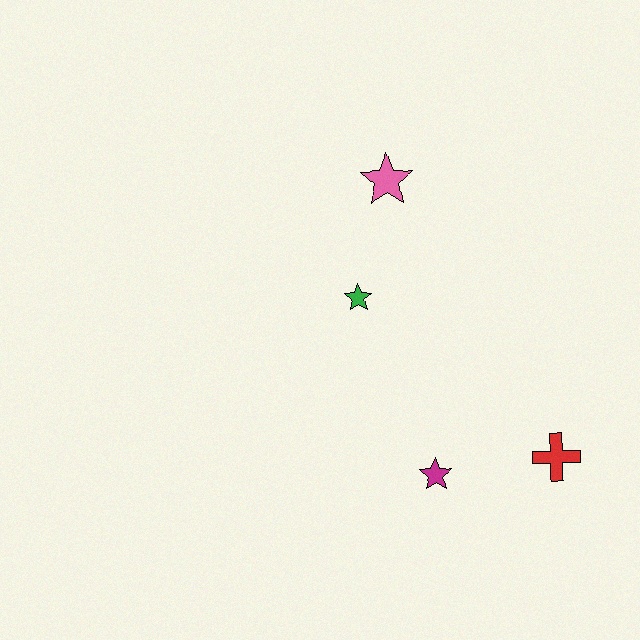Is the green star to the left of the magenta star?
Yes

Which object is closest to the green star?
The pink star is closest to the green star.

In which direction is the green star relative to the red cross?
The green star is to the left of the red cross.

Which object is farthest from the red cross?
The pink star is farthest from the red cross.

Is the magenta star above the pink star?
No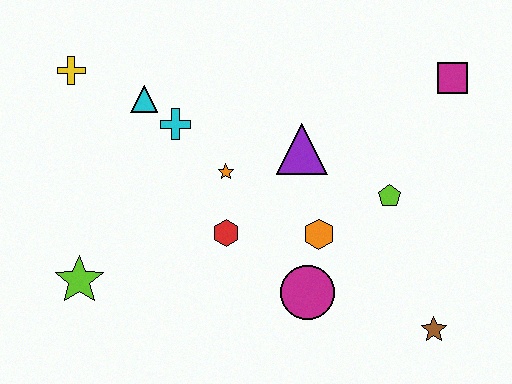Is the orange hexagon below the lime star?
No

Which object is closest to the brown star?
The magenta circle is closest to the brown star.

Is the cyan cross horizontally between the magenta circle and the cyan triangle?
Yes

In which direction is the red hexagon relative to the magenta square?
The red hexagon is to the left of the magenta square.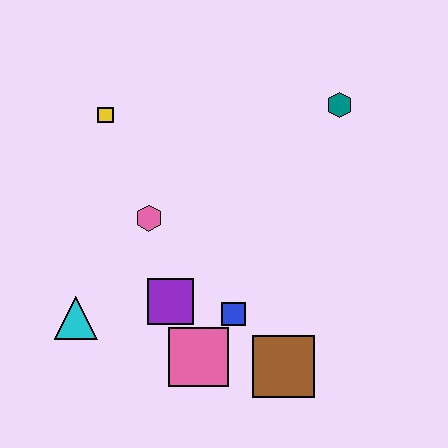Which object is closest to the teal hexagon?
The pink hexagon is closest to the teal hexagon.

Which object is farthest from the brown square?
The yellow square is farthest from the brown square.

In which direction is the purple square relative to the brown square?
The purple square is to the left of the brown square.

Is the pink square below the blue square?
Yes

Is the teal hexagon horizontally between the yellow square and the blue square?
No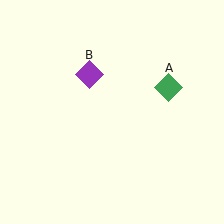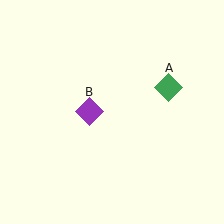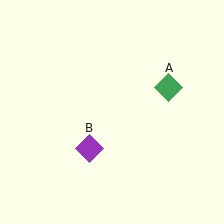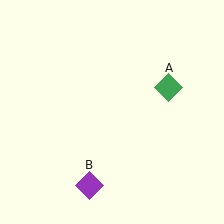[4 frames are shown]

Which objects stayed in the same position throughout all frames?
Green diamond (object A) remained stationary.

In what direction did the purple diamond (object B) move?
The purple diamond (object B) moved down.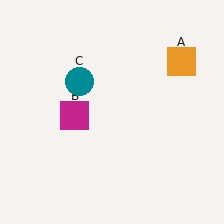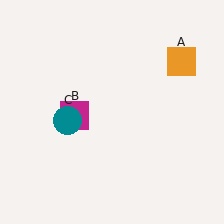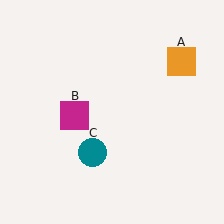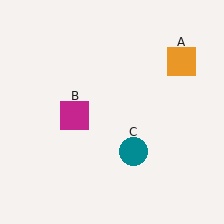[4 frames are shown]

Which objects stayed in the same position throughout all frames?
Orange square (object A) and magenta square (object B) remained stationary.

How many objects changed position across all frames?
1 object changed position: teal circle (object C).